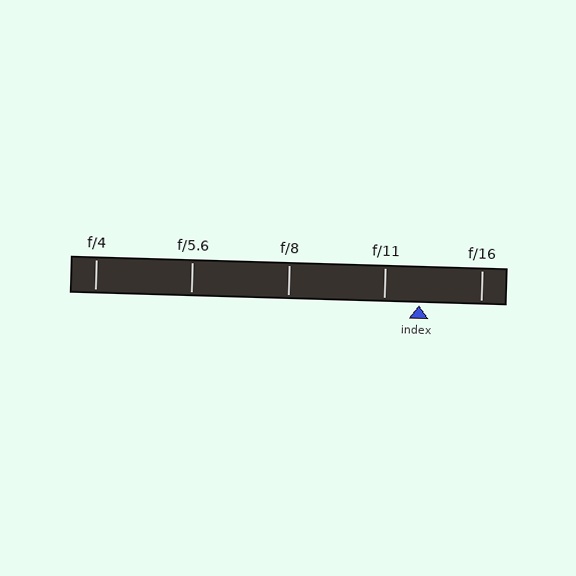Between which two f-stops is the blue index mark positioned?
The index mark is between f/11 and f/16.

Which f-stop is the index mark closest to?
The index mark is closest to f/11.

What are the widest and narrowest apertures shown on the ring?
The widest aperture shown is f/4 and the narrowest is f/16.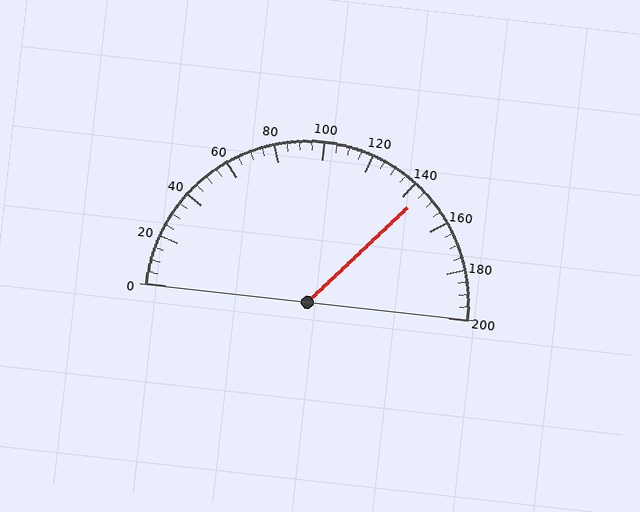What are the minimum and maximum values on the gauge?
The gauge ranges from 0 to 200.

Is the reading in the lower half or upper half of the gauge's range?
The reading is in the upper half of the range (0 to 200).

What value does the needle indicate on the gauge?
The needle indicates approximately 145.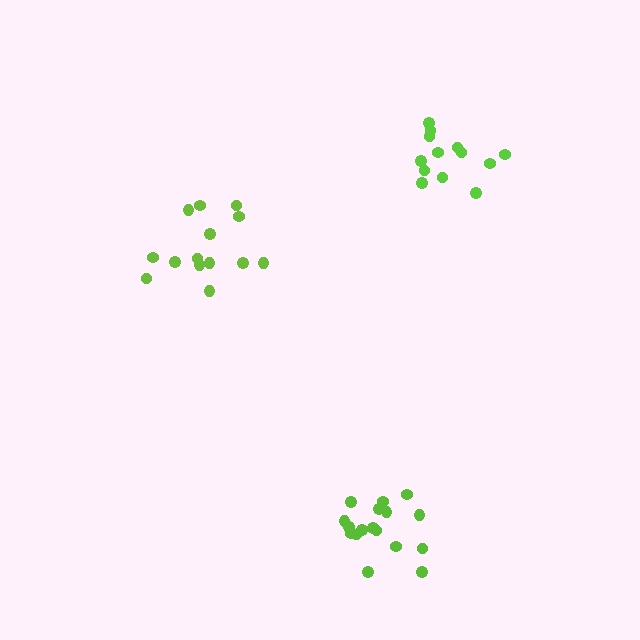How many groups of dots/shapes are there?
There are 3 groups.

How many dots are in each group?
Group 1: 14 dots, Group 2: 13 dots, Group 3: 17 dots (44 total).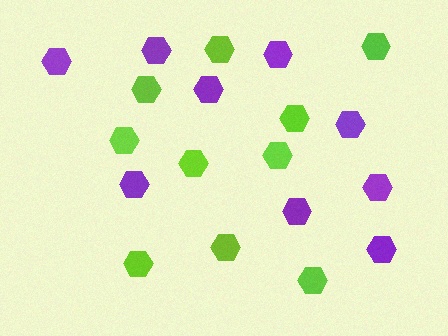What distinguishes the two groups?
There are 2 groups: one group of purple hexagons (9) and one group of lime hexagons (10).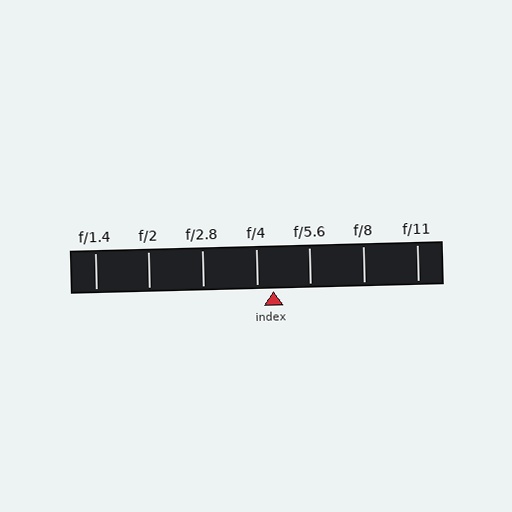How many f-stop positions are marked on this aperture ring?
There are 7 f-stop positions marked.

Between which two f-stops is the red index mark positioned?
The index mark is between f/4 and f/5.6.